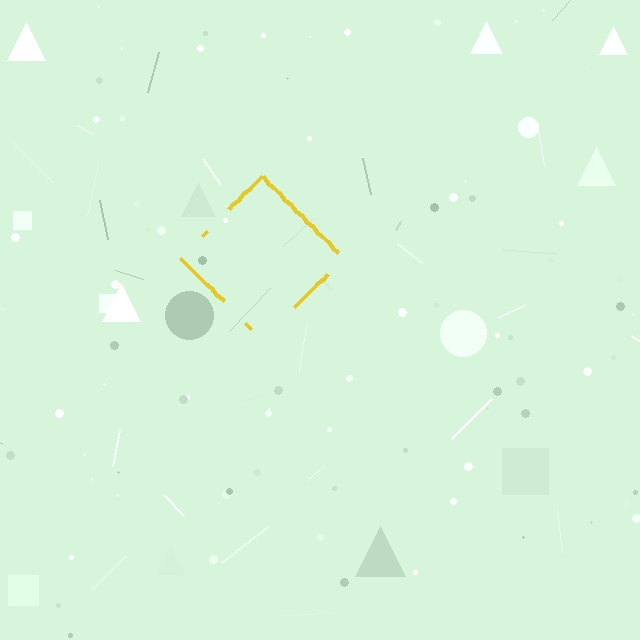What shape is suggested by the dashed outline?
The dashed outline suggests a diamond.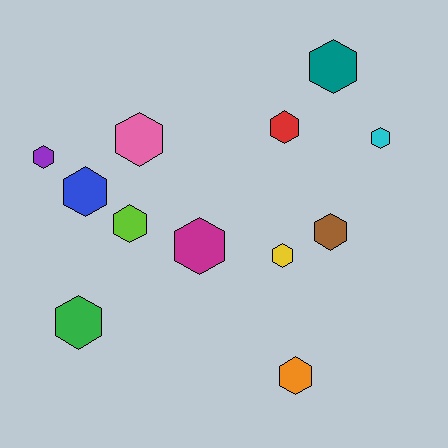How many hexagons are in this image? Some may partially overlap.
There are 12 hexagons.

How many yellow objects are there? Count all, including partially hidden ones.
There is 1 yellow object.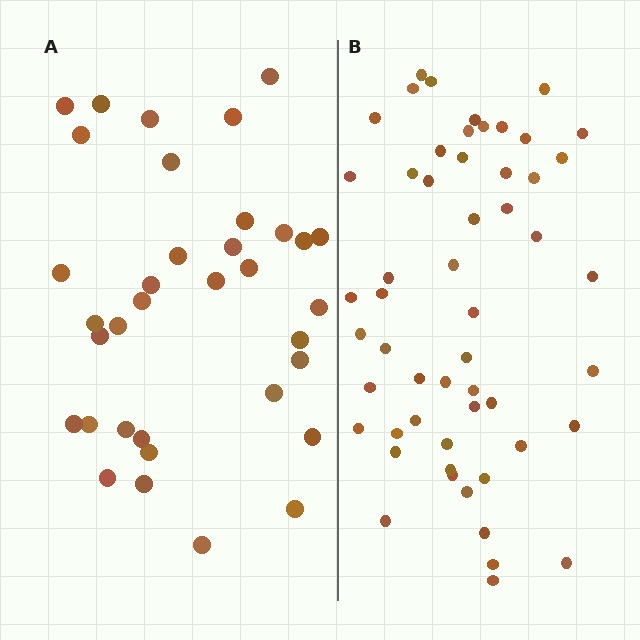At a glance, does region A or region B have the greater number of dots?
Region B (the right region) has more dots.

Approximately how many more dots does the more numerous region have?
Region B has approximately 20 more dots than region A.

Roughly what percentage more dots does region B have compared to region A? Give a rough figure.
About 55% more.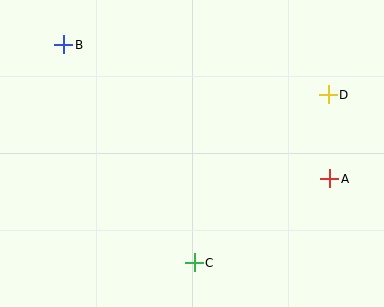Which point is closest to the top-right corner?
Point D is closest to the top-right corner.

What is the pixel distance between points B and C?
The distance between B and C is 254 pixels.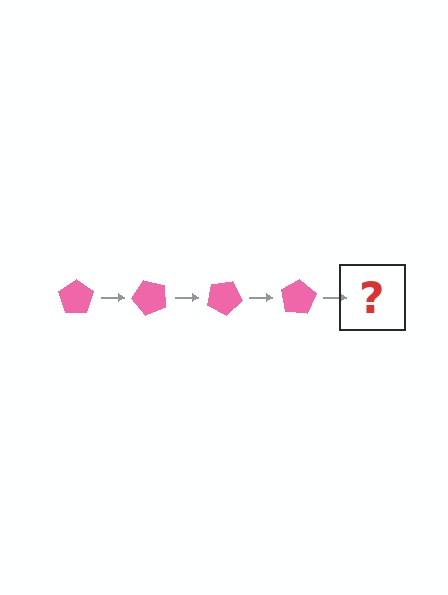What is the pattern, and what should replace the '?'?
The pattern is that the pentagon rotates 50 degrees each step. The '?' should be a pink pentagon rotated 200 degrees.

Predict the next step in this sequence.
The next step is a pink pentagon rotated 200 degrees.